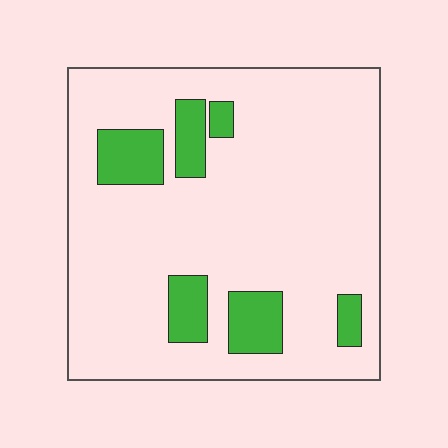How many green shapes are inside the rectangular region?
6.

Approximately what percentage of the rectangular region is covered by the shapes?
Approximately 15%.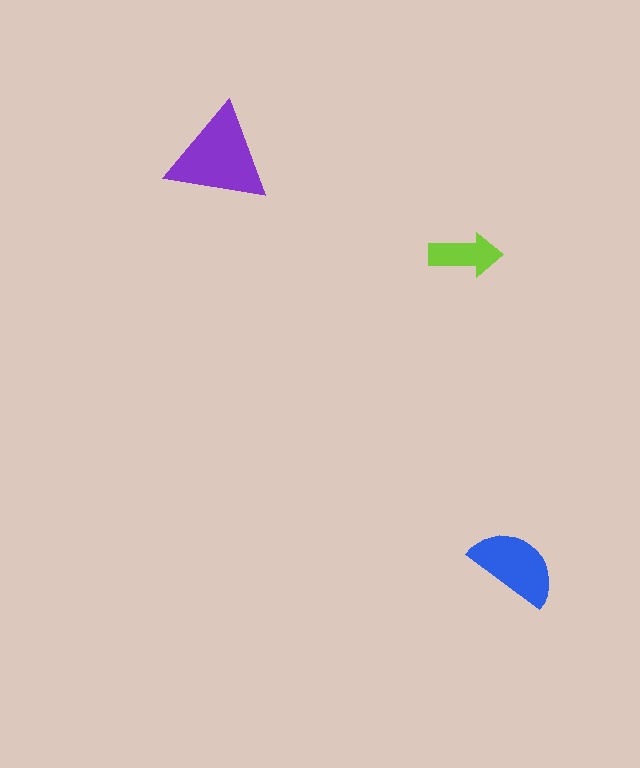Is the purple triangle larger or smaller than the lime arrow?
Larger.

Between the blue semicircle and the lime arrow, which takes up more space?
The blue semicircle.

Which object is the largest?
The purple triangle.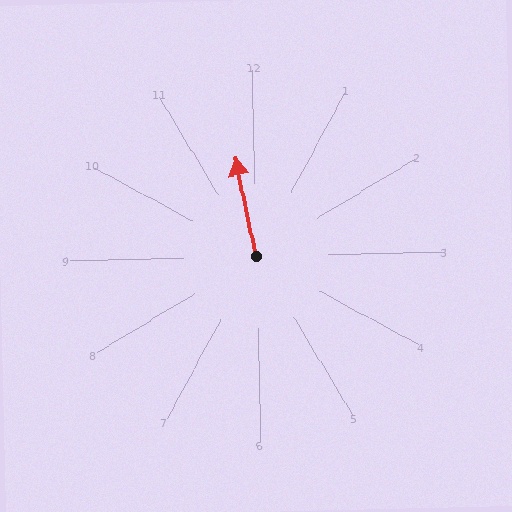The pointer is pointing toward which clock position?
Roughly 12 o'clock.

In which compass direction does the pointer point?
North.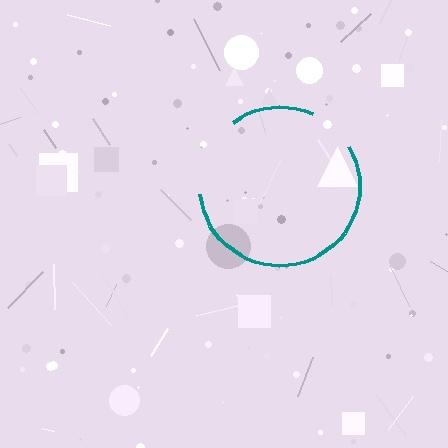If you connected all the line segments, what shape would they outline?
They would outline a circle.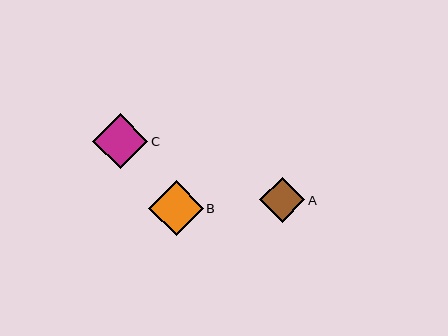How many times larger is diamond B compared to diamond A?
Diamond B is approximately 1.2 times the size of diamond A.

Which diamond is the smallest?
Diamond A is the smallest with a size of approximately 45 pixels.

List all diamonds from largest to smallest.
From largest to smallest: C, B, A.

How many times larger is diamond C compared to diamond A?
Diamond C is approximately 1.2 times the size of diamond A.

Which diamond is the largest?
Diamond C is the largest with a size of approximately 55 pixels.